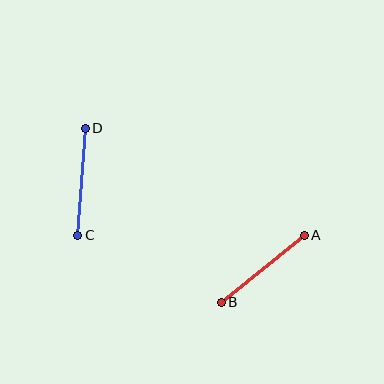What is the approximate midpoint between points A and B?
The midpoint is at approximately (263, 269) pixels.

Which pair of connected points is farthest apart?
Points C and D are farthest apart.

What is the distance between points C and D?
The distance is approximately 107 pixels.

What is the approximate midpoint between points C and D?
The midpoint is at approximately (82, 182) pixels.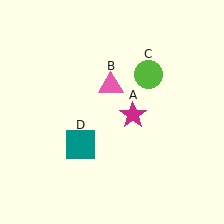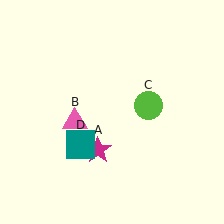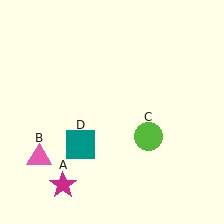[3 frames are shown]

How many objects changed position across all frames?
3 objects changed position: magenta star (object A), pink triangle (object B), lime circle (object C).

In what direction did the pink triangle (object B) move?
The pink triangle (object B) moved down and to the left.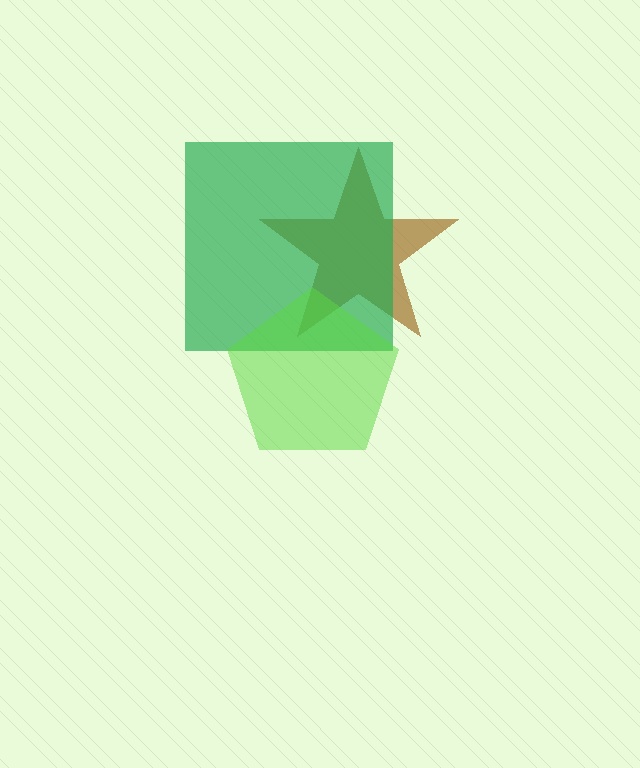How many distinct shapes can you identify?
There are 3 distinct shapes: a brown star, a green square, a lime pentagon.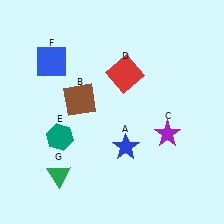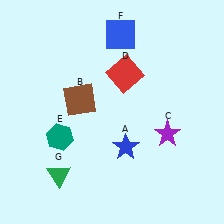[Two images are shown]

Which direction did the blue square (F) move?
The blue square (F) moved right.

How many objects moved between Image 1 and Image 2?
1 object moved between the two images.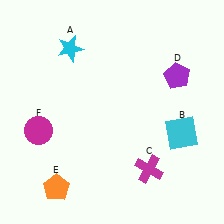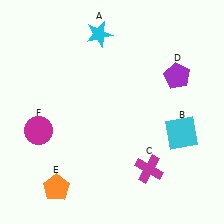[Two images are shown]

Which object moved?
The cyan star (A) moved right.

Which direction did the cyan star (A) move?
The cyan star (A) moved right.